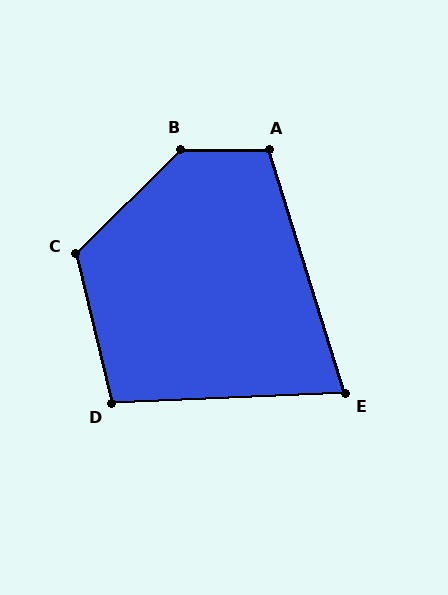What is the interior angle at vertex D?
Approximately 101 degrees (obtuse).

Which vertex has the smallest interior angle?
E, at approximately 75 degrees.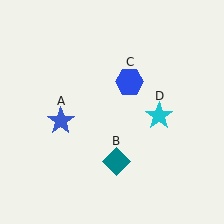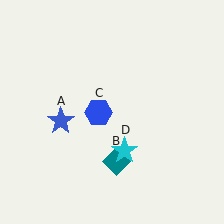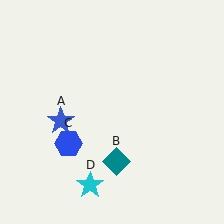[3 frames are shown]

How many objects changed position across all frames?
2 objects changed position: blue hexagon (object C), cyan star (object D).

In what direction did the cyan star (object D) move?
The cyan star (object D) moved down and to the left.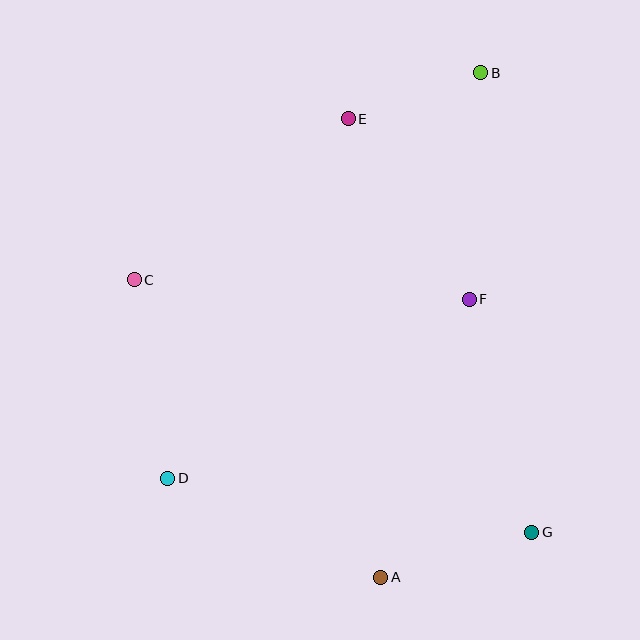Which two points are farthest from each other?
Points A and B are farthest from each other.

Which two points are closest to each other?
Points B and E are closest to each other.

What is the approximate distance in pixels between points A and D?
The distance between A and D is approximately 235 pixels.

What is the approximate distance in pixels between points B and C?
The distance between B and C is approximately 403 pixels.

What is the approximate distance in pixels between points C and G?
The distance between C and G is approximately 471 pixels.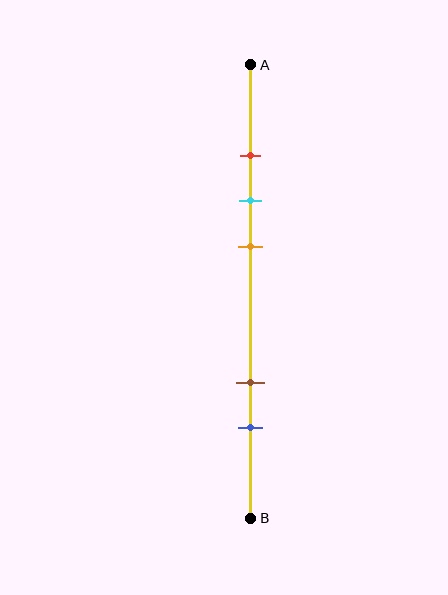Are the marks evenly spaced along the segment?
No, the marks are not evenly spaced.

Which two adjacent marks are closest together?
The red and cyan marks are the closest adjacent pair.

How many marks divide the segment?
There are 5 marks dividing the segment.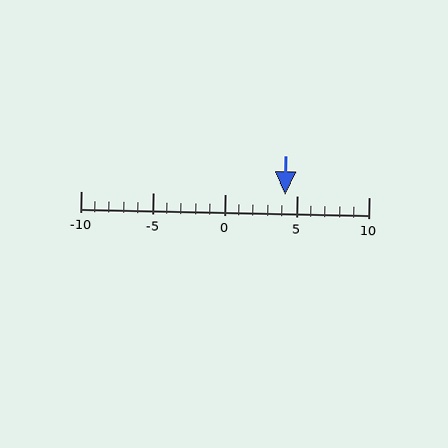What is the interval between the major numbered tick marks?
The major tick marks are spaced 5 units apart.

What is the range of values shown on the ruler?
The ruler shows values from -10 to 10.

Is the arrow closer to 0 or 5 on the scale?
The arrow is closer to 5.